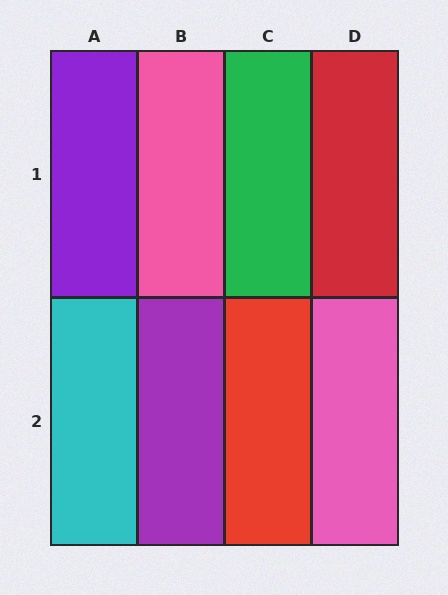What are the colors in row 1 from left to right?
Purple, pink, green, red.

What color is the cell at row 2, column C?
Red.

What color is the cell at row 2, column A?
Cyan.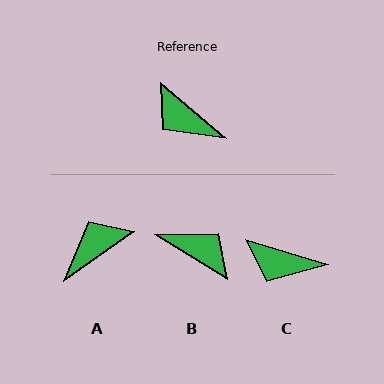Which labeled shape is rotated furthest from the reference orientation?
B, about 171 degrees away.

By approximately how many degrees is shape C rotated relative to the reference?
Approximately 24 degrees counter-clockwise.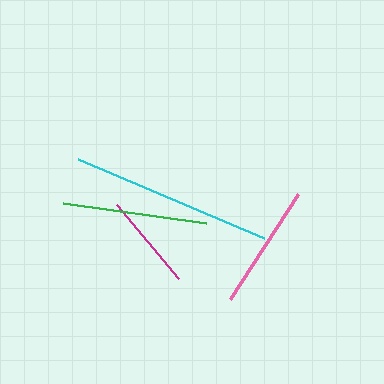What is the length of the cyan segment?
The cyan segment is approximately 202 pixels long.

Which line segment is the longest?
The cyan line is the longest at approximately 202 pixels.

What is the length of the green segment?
The green segment is approximately 144 pixels long.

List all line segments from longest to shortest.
From longest to shortest: cyan, green, pink, magenta.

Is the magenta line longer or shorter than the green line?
The green line is longer than the magenta line.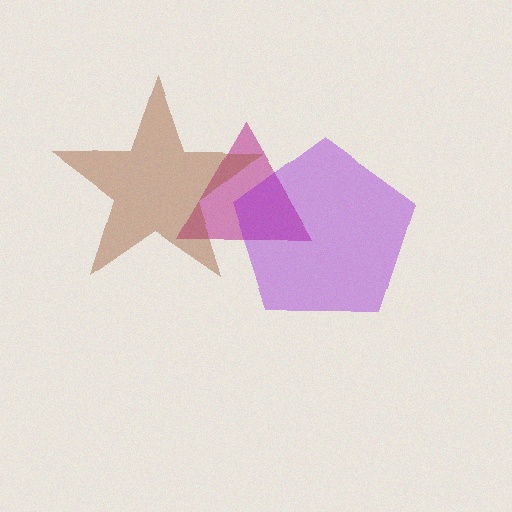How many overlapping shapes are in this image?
There are 3 overlapping shapes in the image.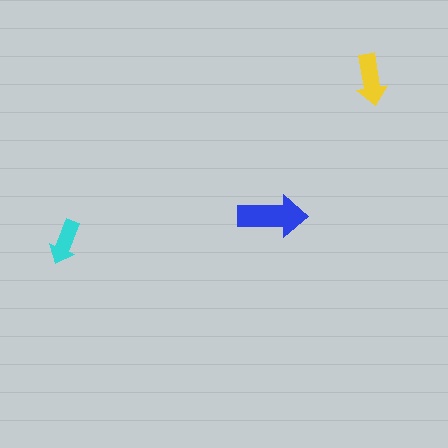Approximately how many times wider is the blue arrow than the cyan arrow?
About 1.5 times wider.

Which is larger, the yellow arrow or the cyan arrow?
The yellow one.